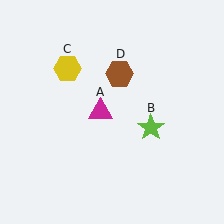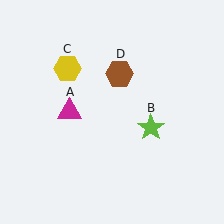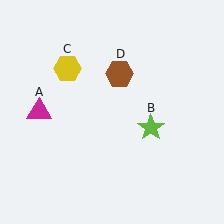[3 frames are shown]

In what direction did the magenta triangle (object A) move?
The magenta triangle (object A) moved left.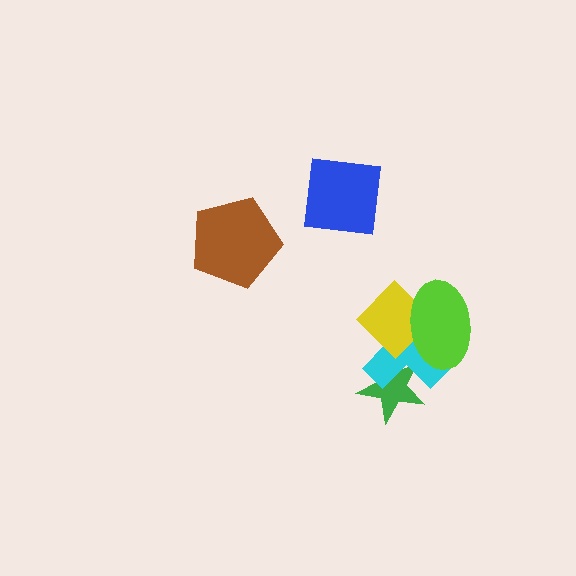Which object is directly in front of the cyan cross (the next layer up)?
The yellow diamond is directly in front of the cyan cross.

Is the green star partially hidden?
Yes, it is partially covered by another shape.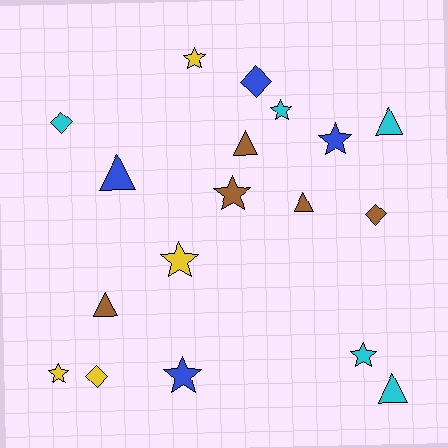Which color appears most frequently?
Cyan, with 5 objects.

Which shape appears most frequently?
Star, with 8 objects.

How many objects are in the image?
There are 18 objects.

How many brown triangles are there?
There are 3 brown triangles.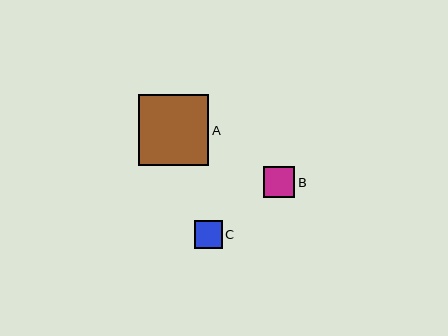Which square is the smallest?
Square C is the smallest with a size of approximately 28 pixels.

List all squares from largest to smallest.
From largest to smallest: A, B, C.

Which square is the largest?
Square A is the largest with a size of approximately 71 pixels.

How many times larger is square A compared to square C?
Square A is approximately 2.5 times the size of square C.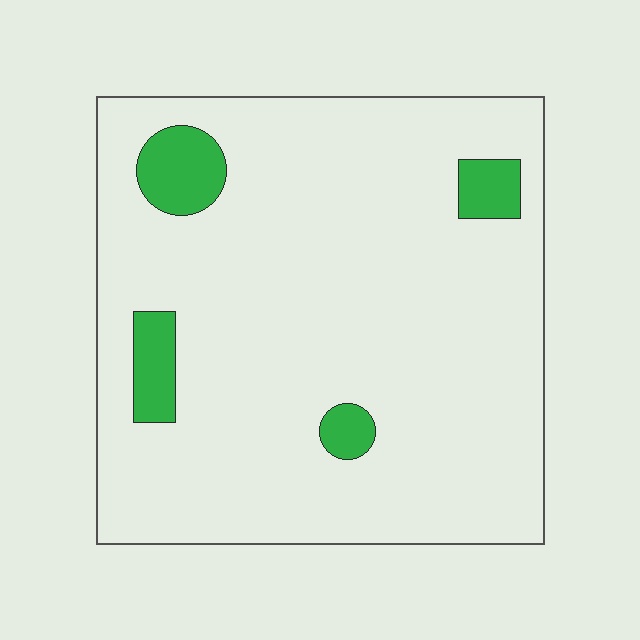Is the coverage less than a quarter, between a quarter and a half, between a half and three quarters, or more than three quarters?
Less than a quarter.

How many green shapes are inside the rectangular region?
4.